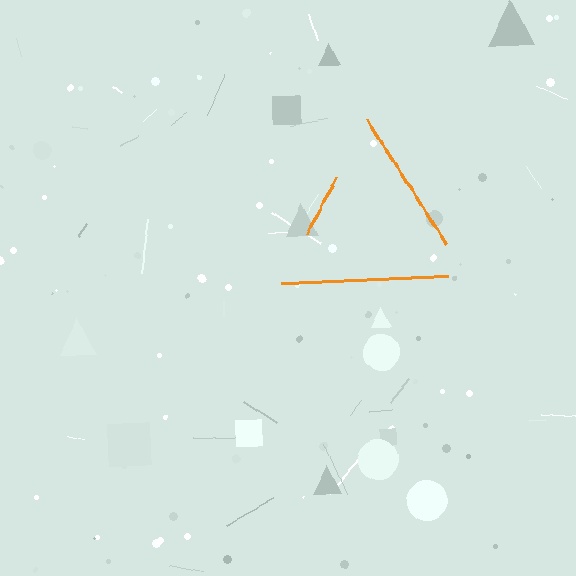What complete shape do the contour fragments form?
The contour fragments form a triangle.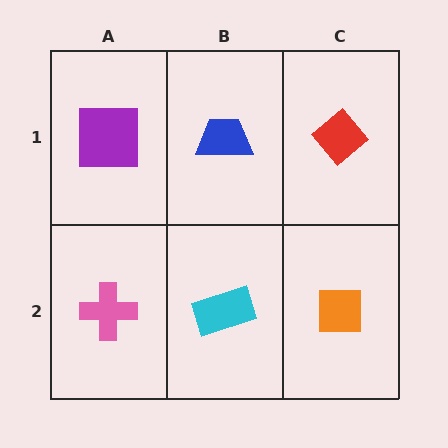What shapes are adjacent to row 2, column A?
A purple square (row 1, column A), a cyan rectangle (row 2, column B).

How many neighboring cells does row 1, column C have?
2.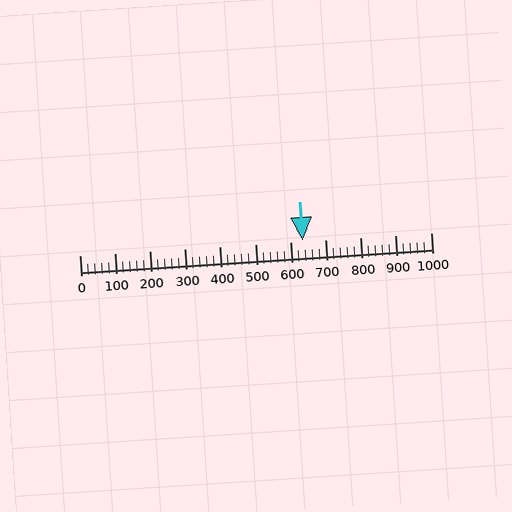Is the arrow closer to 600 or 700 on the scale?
The arrow is closer to 600.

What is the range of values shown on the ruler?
The ruler shows values from 0 to 1000.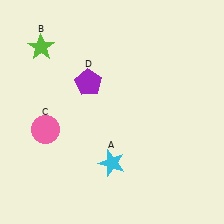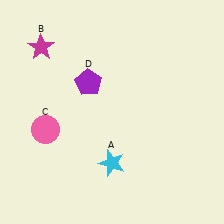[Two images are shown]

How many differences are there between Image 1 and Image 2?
There is 1 difference between the two images.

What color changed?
The star (B) changed from lime in Image 1 to magenta in Image 2.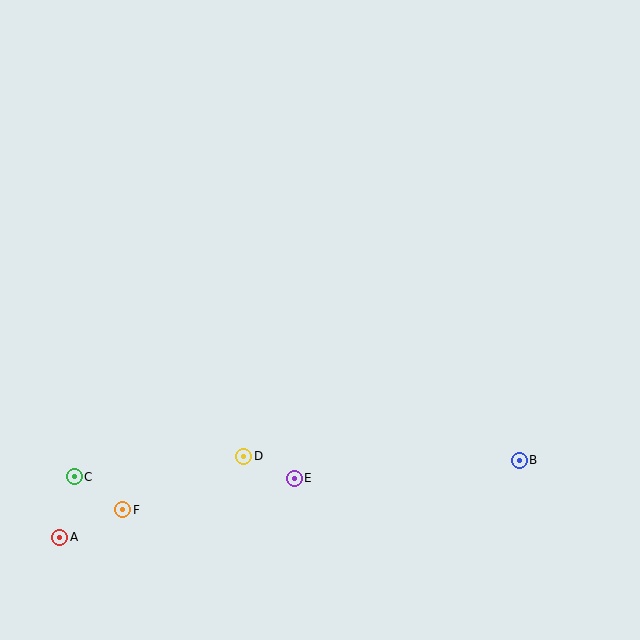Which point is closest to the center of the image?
Point D at (244, 456) is closest to the center.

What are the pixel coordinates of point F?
Point F is at (123, 510).